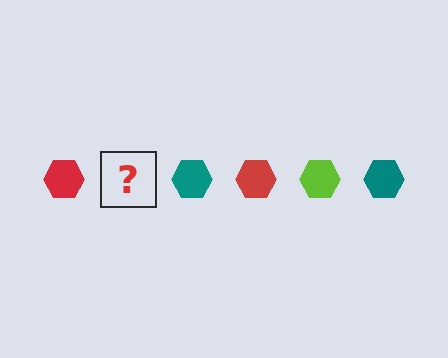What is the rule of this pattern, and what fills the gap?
The rule is that the pattern cycles through red, lime, teal hexagons. The gap should be filled with a lime hexagon.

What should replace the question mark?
The question mark should be replaced with a lime hexagon.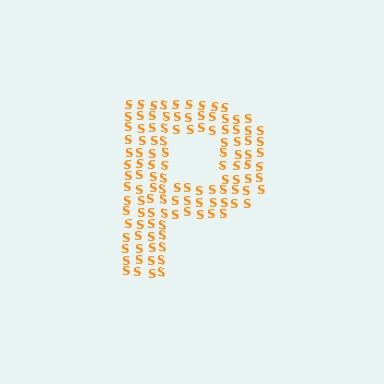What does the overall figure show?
The overall figure shows the letter P.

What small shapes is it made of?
It is made of small letter S's.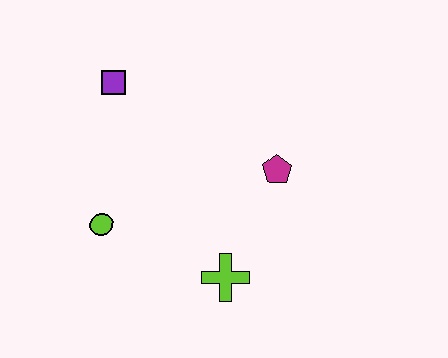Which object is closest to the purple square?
The lime circle is closest to the purple square.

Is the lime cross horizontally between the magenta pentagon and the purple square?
Yes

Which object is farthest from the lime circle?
The magenta pentagon is farthest from the lime circle.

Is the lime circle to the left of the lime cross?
Yes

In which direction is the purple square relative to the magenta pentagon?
The purple square is to the left of the magenta pentagon.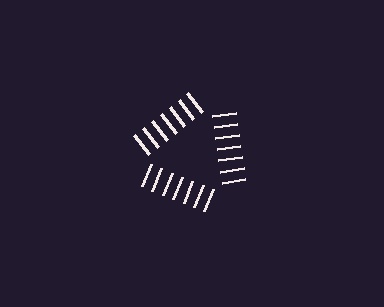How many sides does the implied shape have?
3 sides — the line-ends trace a triangle.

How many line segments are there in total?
21 — 7 along each of the 3 edges.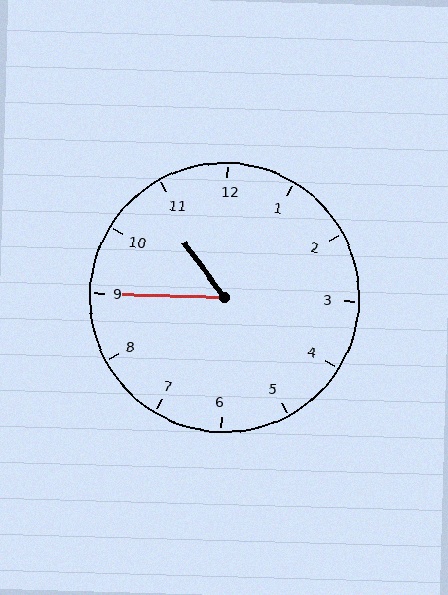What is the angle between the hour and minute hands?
Approximately 52 degrees.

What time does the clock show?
10:45.